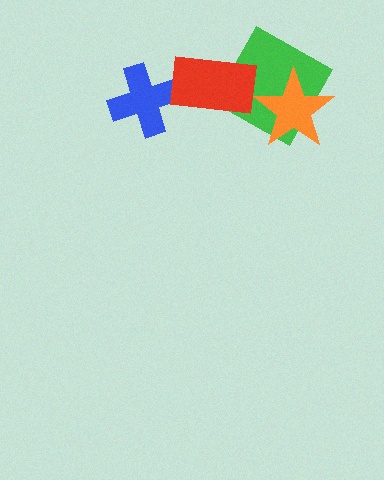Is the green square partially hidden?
Yes, it is partially covered by another shape.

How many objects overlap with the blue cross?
0 objects overlap with the blue cross.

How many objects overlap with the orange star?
1 object overlaps with the orange star.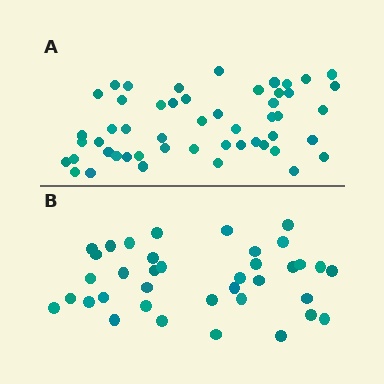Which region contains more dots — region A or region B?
Region A (the top region) has more dots.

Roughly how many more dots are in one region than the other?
Region A has approximately 15 more dots than region B.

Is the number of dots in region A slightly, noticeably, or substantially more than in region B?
Region A has noticeably more, but not dramatically so. The ratio is roughly 1.4 to 1.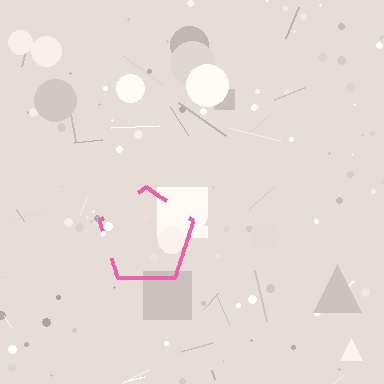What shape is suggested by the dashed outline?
The dashed outline suggests a pentagon.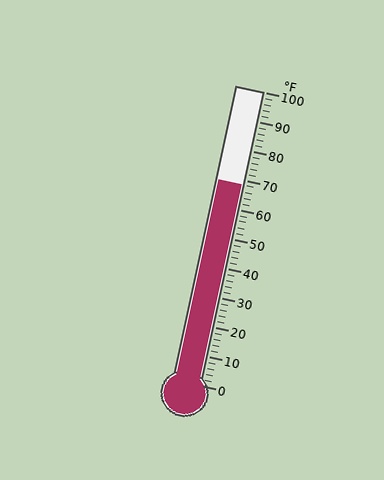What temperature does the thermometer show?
The thermometer shows approximately 68°F.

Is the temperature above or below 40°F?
The temperature is above 40°F.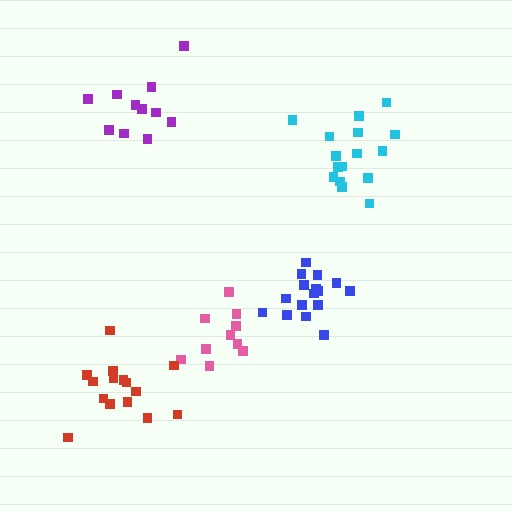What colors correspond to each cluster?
The clusters are colored: purple, blue, cyan, pink, red.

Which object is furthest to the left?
The red cluster is leftmost.